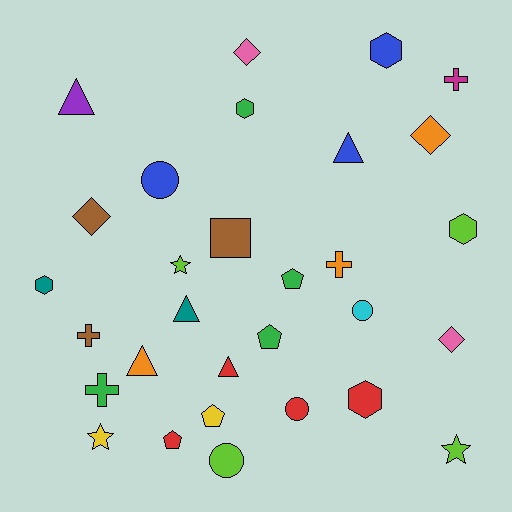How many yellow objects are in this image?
There are 2 yellow objects.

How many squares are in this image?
There is 1 square.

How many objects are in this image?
There are 30 objects.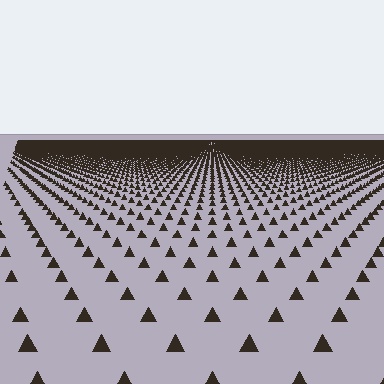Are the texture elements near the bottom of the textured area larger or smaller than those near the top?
Larger. Near the bottom, elements are closer to the viewer and appear at a bigger on-screen size.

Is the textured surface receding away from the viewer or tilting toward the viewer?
The surface is receding away from the viewer. Texture elements get smaller and denser toward the top.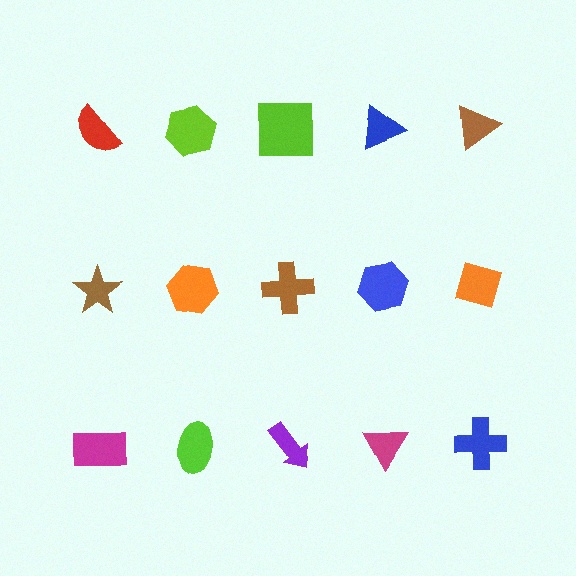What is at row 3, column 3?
A purple arrow.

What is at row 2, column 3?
A brown cross.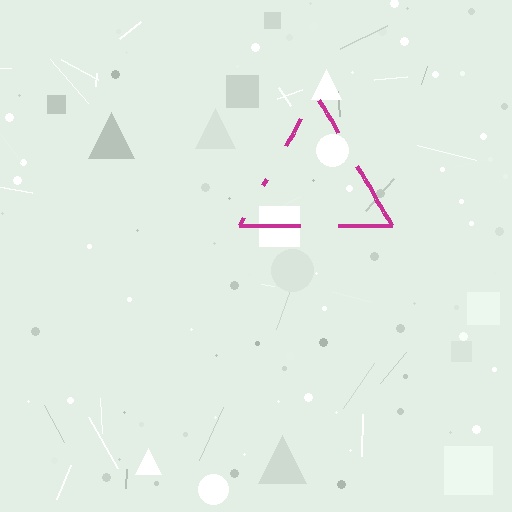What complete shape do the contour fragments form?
The contour fragments form a triangle.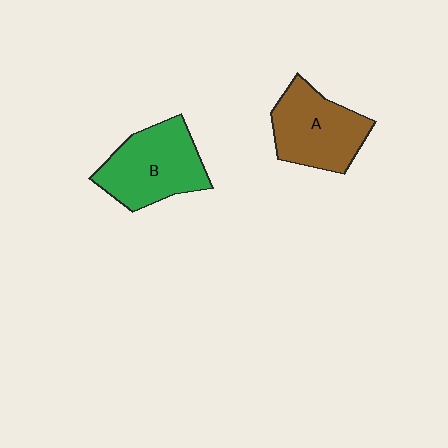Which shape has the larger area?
Shape B (green).